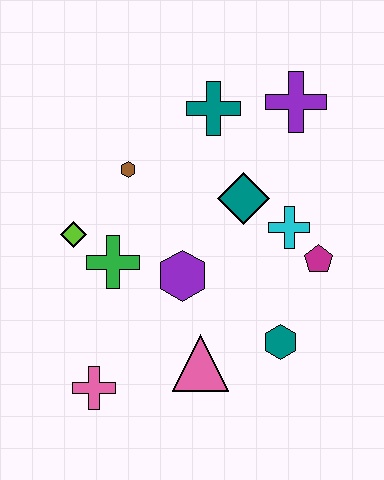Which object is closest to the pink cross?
The pink triangle is closest to the pink cross.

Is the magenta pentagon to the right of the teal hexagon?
Yes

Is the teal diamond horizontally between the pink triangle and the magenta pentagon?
Yes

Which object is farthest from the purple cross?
The pink cross is farthest from the purple cross.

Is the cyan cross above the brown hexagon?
No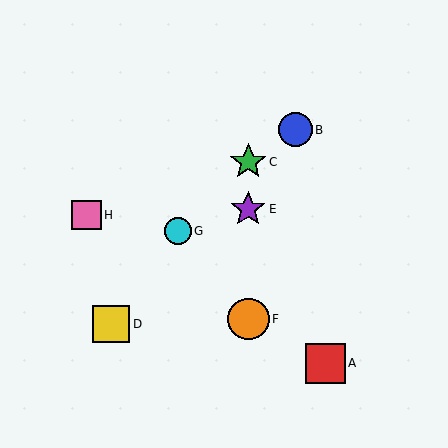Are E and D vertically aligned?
No, E is at x≈248 and D is at x≈111.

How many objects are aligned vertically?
3 objects (C, E, F) are aligned vertically.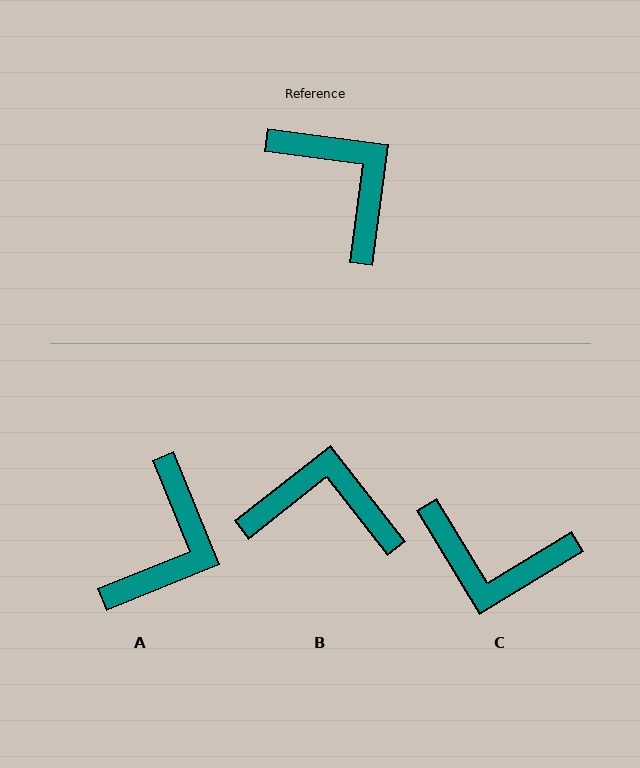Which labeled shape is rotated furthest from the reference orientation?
C, about 141 degrees away.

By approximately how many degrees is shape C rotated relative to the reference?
Approximately 141 degrees clockwise.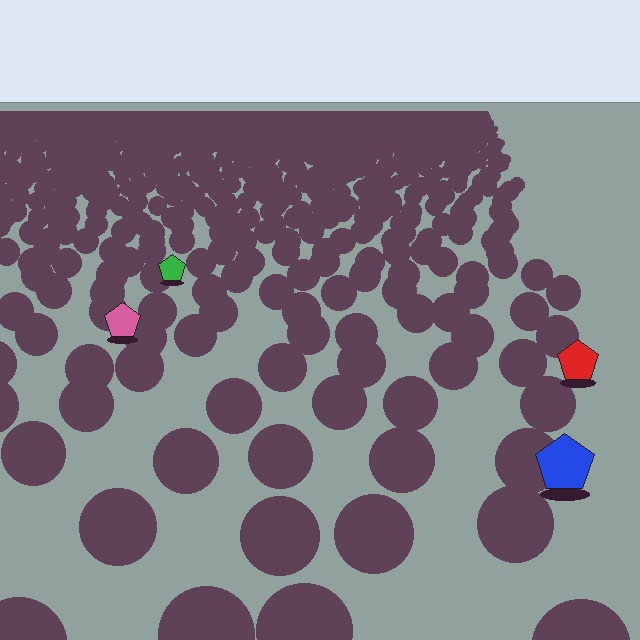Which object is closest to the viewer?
The blue pentagon is closest. The texture marks near it are larger and more spread out.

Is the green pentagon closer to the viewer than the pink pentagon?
No. The pink pentagon is closer — you can tell from the texture gradient: the ground texture is coarser near it.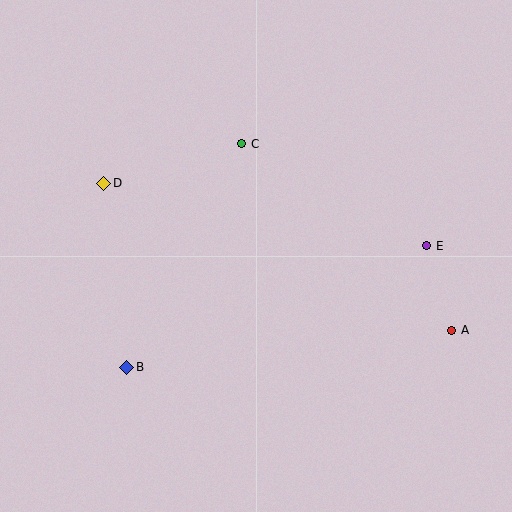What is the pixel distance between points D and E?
The distance between D and E is 329 pixels.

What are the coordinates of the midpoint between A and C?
The midpoint between A and C is at (347, 237).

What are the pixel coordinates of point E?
Point E is at (427, 246).